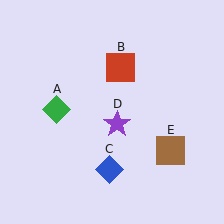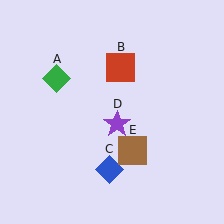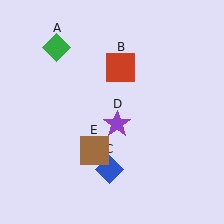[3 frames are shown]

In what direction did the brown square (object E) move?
The brown square (object E) moved left.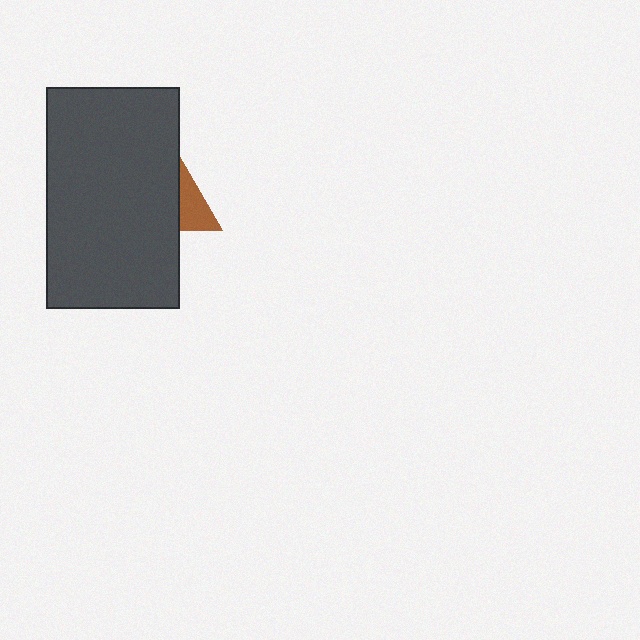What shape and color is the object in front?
The object in front is a dark gray rectangle.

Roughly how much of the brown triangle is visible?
A small part of it is visible (roughly 31%).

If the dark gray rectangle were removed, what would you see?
You would see the complete brown triangle.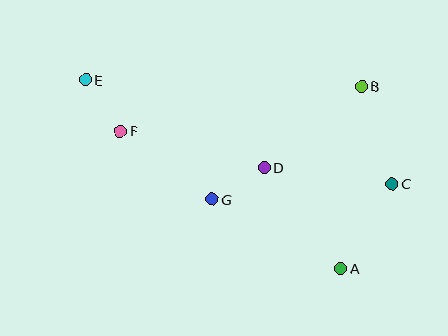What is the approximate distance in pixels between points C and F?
The distance between C and F is approximately 277 pixels.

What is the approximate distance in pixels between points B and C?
The distance between B and C is approximately 103 pixels.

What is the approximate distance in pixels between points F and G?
The distance between F and G is approximately 114 pixels.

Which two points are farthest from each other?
Points C and E are farthest from each other.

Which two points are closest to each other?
Points D and G are closest to each other.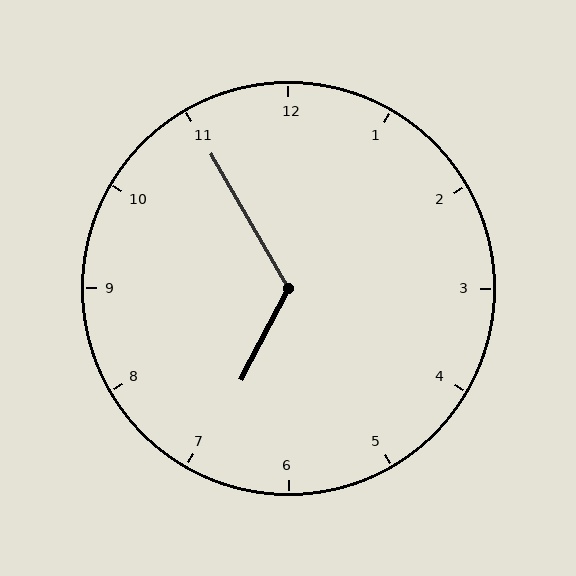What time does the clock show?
6:55.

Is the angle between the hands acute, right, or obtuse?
It is obtuse.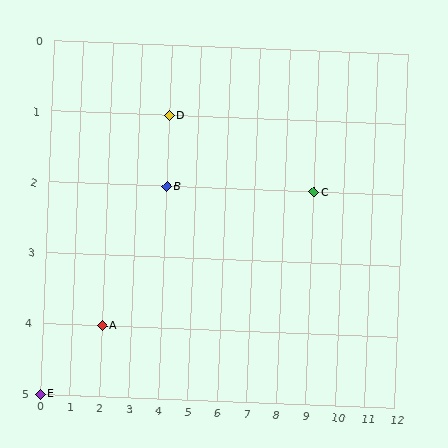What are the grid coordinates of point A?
Point A is at grid coordinates (2, 4).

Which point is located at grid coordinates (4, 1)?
Point D is at (4, 1).